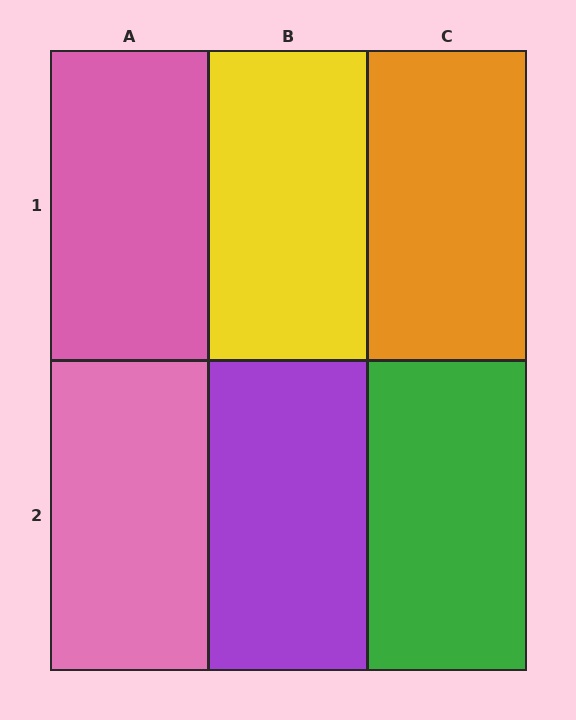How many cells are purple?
1 cell is purple.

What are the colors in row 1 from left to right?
Pink, yellow, orange.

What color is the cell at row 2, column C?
Green.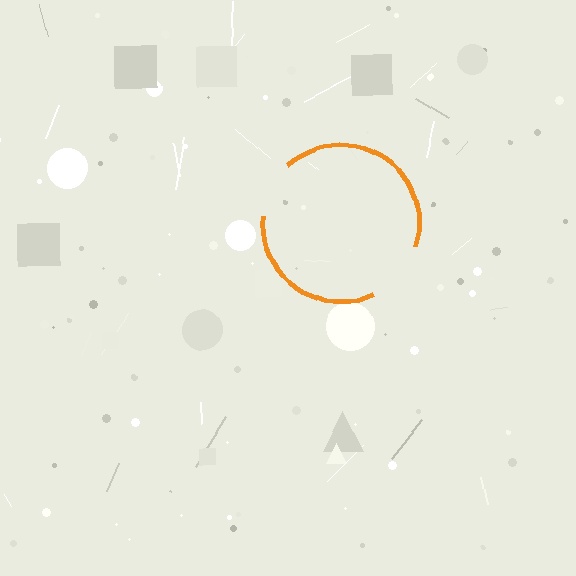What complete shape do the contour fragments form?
The contour fragments form a circle.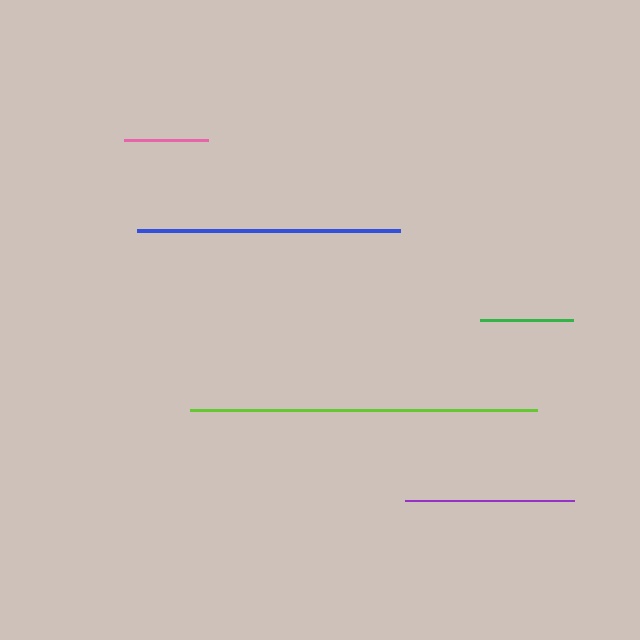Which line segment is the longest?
The lime line is the longest at approximately 347 pixels.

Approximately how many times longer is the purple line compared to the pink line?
The purple line is approximately 2.0 times the length of the pink line.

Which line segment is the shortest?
The pink line is the shortest at approximately 84 pixels.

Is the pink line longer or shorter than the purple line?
The purple line is longer than the pink line.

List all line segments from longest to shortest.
From longest to shortest: lime, blue, purple, green, pink.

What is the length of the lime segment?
The lime segment is approximately 347 pixels long.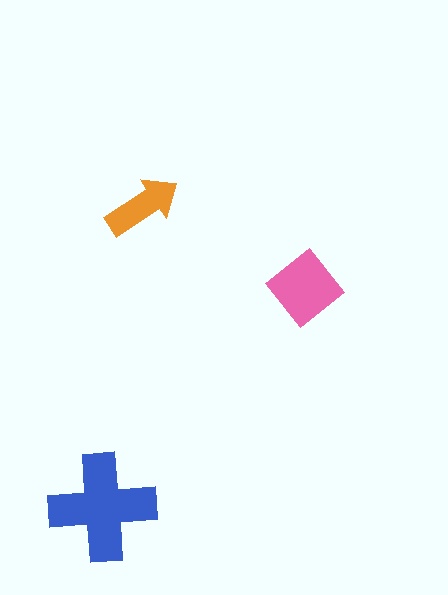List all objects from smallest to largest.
The orange arrow, the pink diamond, the blue cross.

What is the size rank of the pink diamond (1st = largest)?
2nd.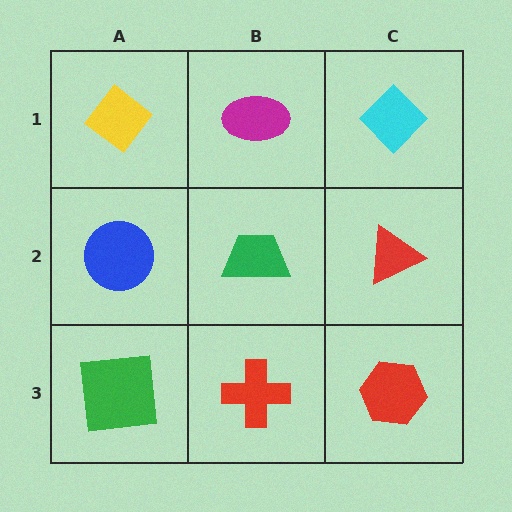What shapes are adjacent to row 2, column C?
A cyan diamond (row 1, column C), a red hexagon (row 3, column C), a green trapezoid (row 2, column B).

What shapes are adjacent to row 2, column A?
A yellow diamond (row 1, column A), a green square (row 3, column A), a green trapezoid (row 2, column B).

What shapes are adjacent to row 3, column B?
A green trapezoid (row 2, column B), a green square (row 3, column A), a red hexagon (row 3, column C).